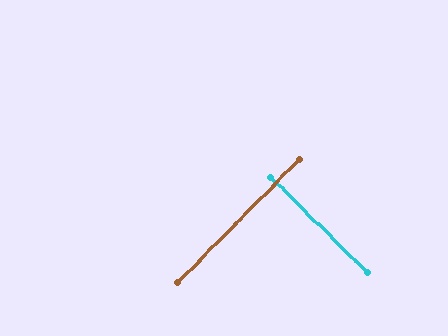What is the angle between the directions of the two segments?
Approximately 90 degrees.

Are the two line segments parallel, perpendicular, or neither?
Perpendicular — they meet at approximately 90°.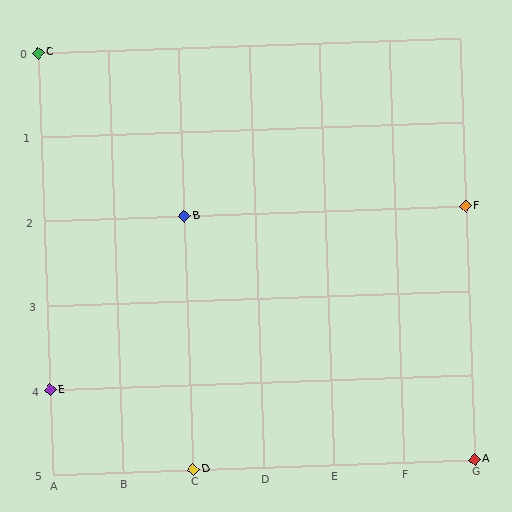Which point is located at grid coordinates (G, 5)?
Point A is at (G, 5).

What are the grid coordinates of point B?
Point B is at grid coordinates (C, 2).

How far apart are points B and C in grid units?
Points B and C are 2 columns and 2 rows apart (about 2.8 grid units diagonally).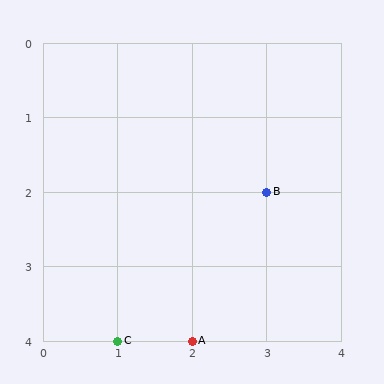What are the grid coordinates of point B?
Point B is at grid coordinates (3, 2).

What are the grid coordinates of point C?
Point C is at grid coordinates (1, 4).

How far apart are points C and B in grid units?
Points C and B are 2 columns and 2 rows apart (about 2.8 grid units diagonally).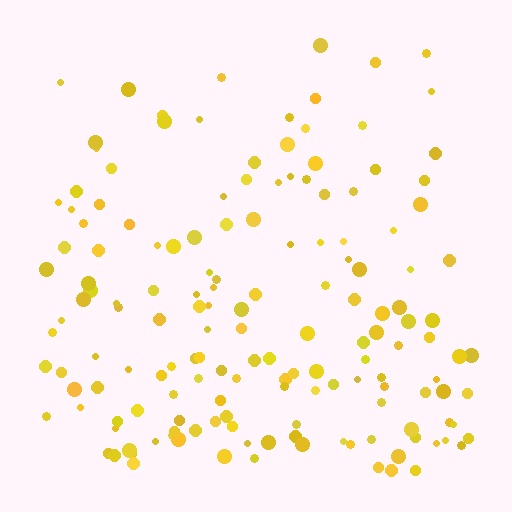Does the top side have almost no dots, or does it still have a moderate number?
Still a moderate number, just noticeably fewer than the bottom.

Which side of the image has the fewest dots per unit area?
The top.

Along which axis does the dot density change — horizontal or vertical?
Vertical.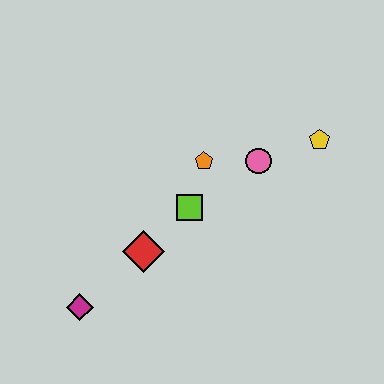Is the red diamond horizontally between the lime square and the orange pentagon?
No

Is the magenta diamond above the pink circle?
No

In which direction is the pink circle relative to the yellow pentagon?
The pink circle is to the left of the yellow pentagon.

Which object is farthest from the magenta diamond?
The yellow pentagon is farthest from the magenta diamond.